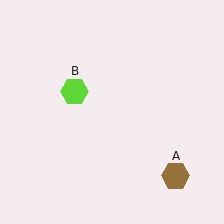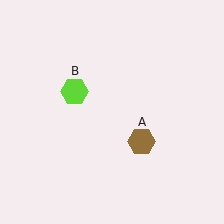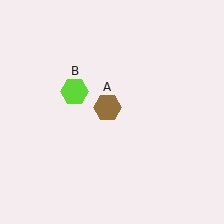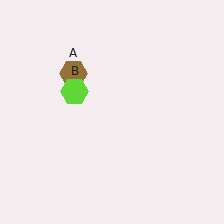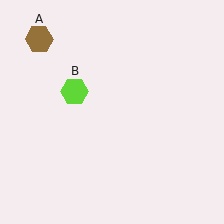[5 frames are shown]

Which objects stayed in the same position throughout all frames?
Lime hexagon (object B) remained stationary.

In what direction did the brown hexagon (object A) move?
The brown hexagon (object A) moved up and to the left.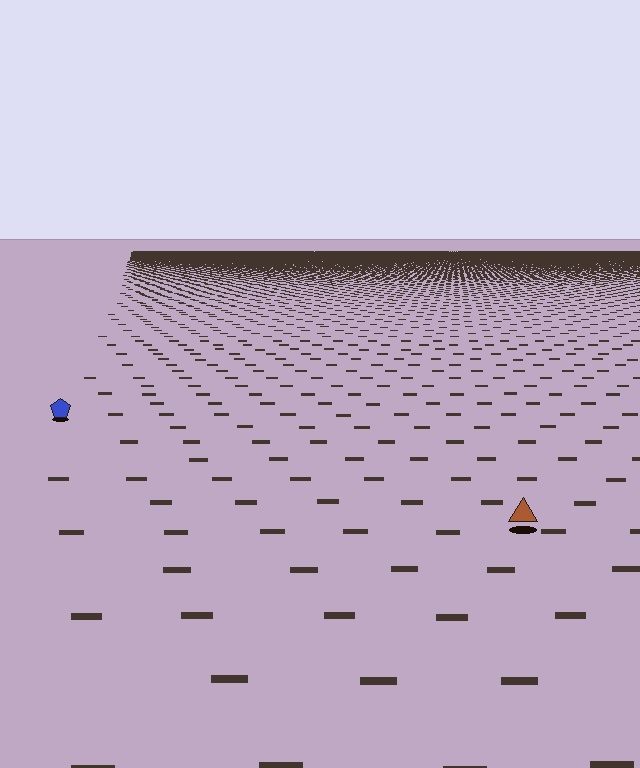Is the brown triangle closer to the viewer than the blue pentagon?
Yes. The brown triangle is closer — you can tell from the texture gradient: the ground texture is coarser near it.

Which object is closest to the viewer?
The brown triangle is closest. The texture marks near it are larger and more spread out.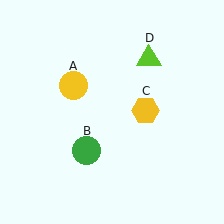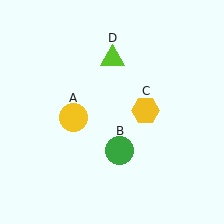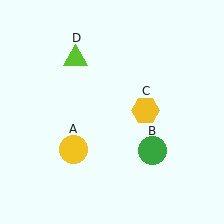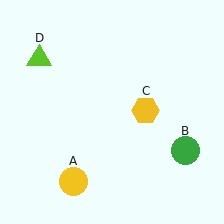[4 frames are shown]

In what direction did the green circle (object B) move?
The green circle (object B) moved right.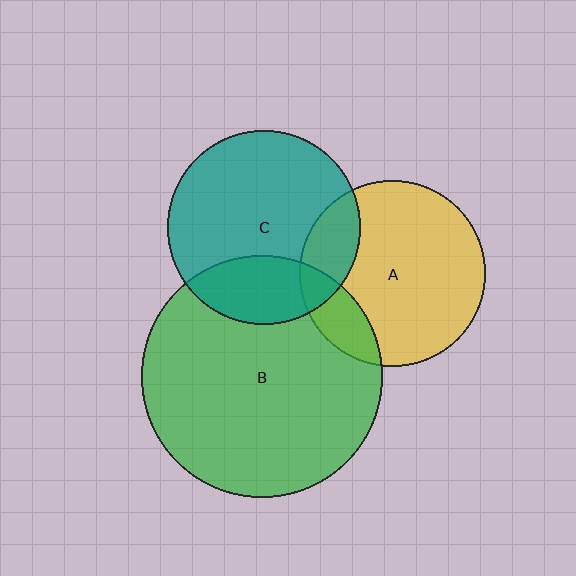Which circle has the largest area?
Circle B (green).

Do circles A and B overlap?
Yes.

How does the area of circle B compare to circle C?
Approximately 1.6 times.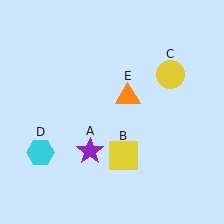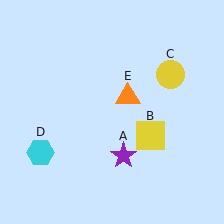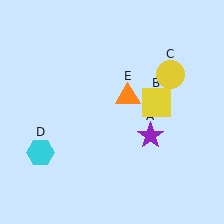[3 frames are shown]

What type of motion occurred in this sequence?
The purple star (object A), yellow square (object B) rotated counterclockwise around the center of the scene.